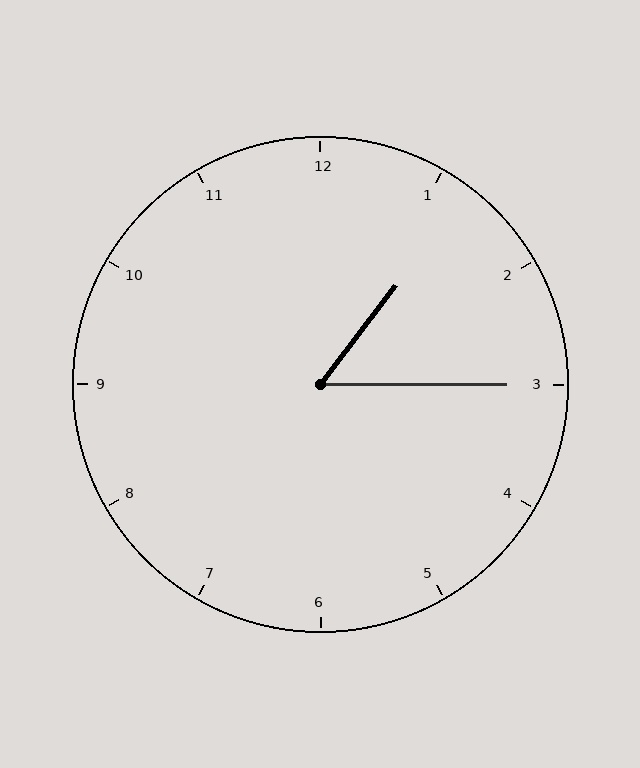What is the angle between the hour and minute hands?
Approximately 52 degrees.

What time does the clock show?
1:15.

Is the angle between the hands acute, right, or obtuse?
It is acute.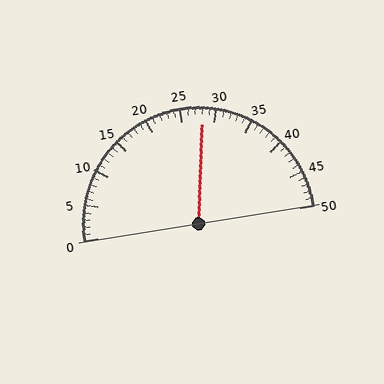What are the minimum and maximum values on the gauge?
The gauge ranges from 0 to 50.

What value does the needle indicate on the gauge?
The needle indicates approximately 28.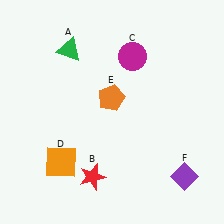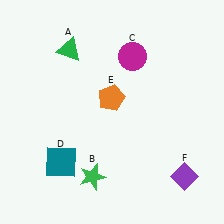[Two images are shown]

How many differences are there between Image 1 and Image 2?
There are 2 differences between the two images.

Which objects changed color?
B changed from red to green. D changed from orange to teal.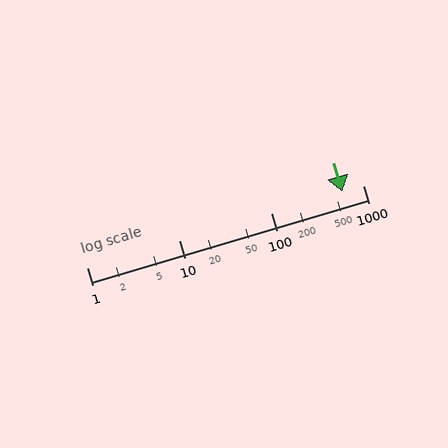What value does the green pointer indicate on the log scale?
The pointer indicates approximately 600.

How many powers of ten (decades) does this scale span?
The scale spans 3 decades, from 1 to 1000.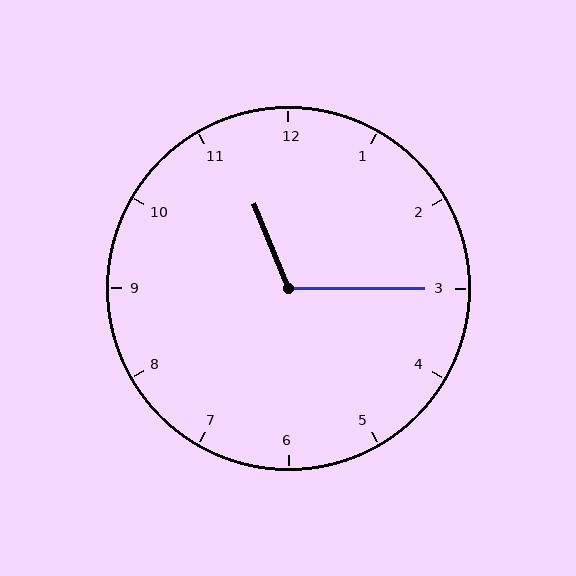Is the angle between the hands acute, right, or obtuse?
It is obtuse.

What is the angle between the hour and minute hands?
Approximately 112 degrees.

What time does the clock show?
11:15.